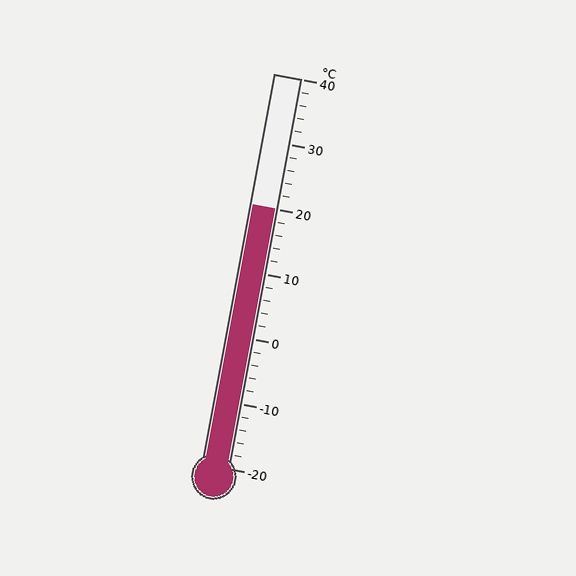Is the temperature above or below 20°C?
The temperature is at 20°C.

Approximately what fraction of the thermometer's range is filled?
The thermometer is filled to approximately 65% of its range.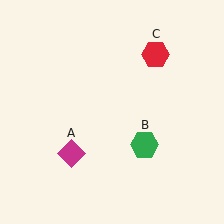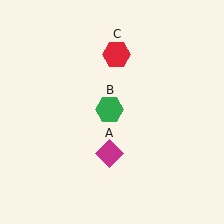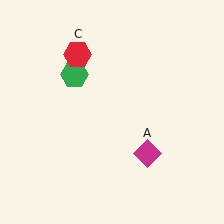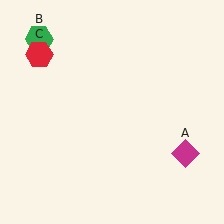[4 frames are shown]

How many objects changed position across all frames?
3 objects changed position: magenta diamond (object A), green hexagon (object B), red hexagon (object C).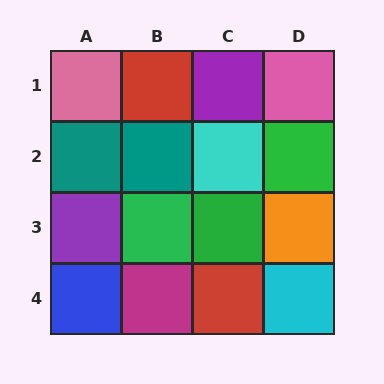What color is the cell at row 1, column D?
Pink.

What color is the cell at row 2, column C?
Cyan.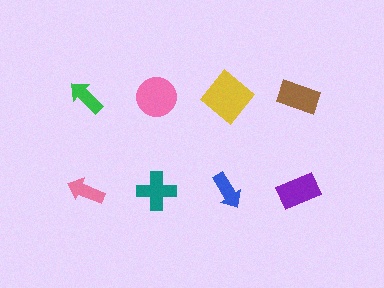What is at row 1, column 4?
A brown rectangle.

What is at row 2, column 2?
A teal cross.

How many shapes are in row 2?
4 shapes.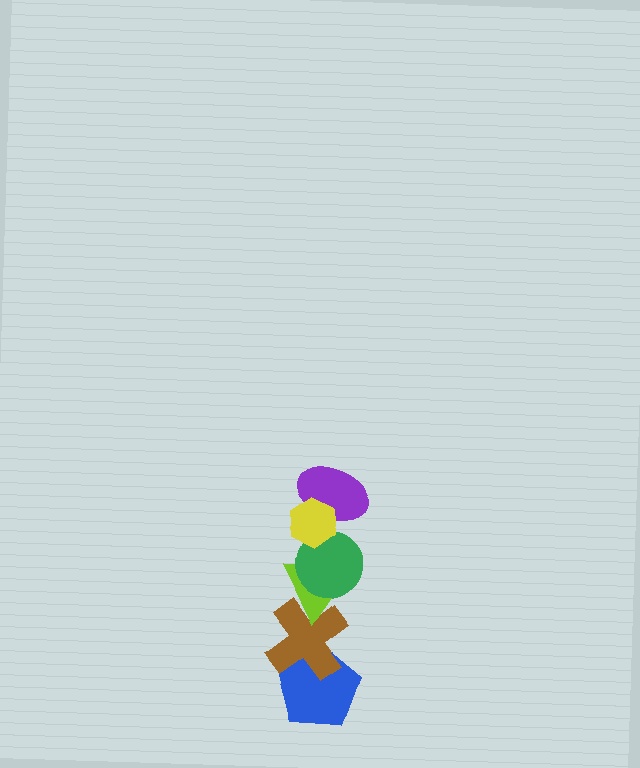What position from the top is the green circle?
The green circle is 3rd from the top.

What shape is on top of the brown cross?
The lime triangle is on top of the brown cross.